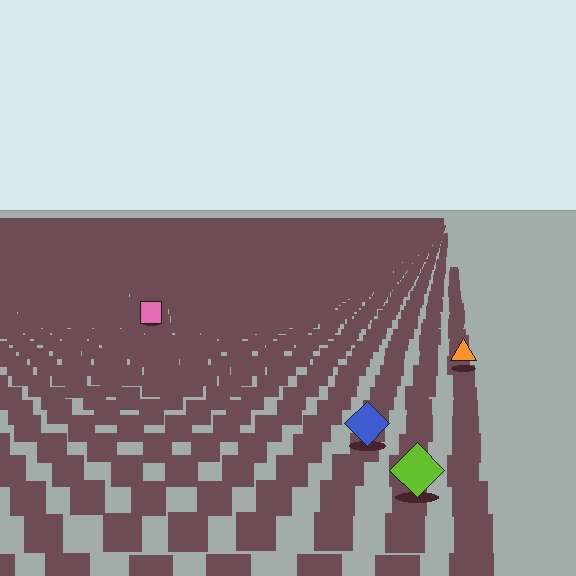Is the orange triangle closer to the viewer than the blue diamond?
No. The blue diamond is closer — you can tell from the texture gradient: the ground texture is coarser near it.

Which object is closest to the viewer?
The lime diamond is closest. The texture marks near it are larger and more spread out.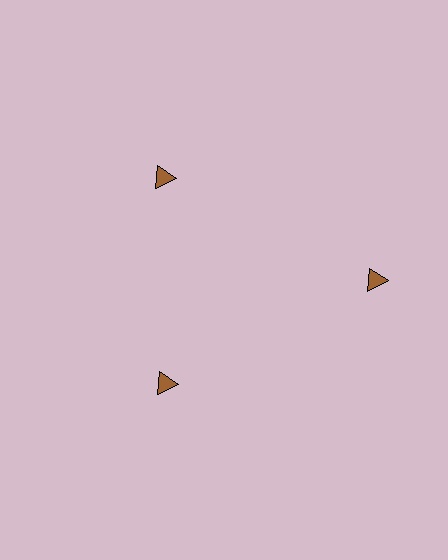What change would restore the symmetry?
The symmetry would be restored by moving it inward, back onto the ring so that all 3 triangles sit at equal angles and equal distance from the center.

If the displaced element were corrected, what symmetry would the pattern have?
It would have 3-fold rotational symmetry — the pattern would map onto itself every 120 degrees.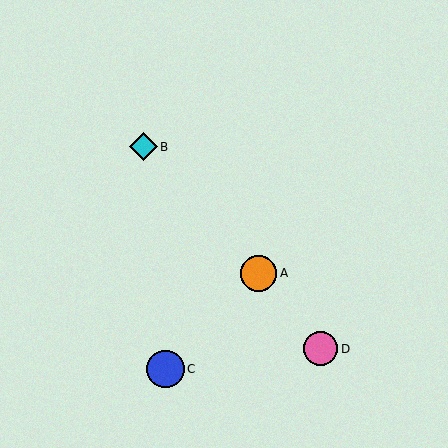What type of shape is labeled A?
Shape A is an orange circle.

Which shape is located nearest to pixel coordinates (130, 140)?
The cyan diamond (labeled B) at (144, 147) is nearest to that location.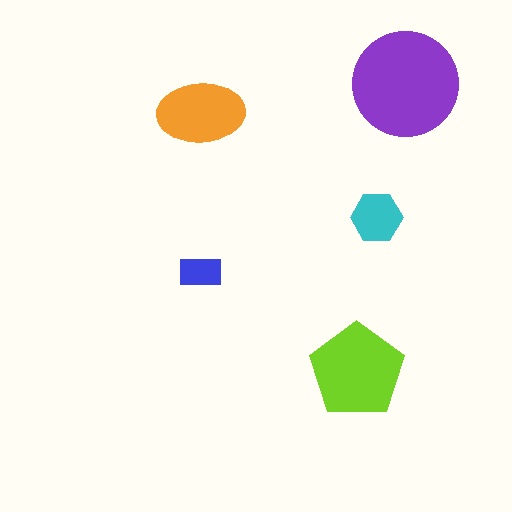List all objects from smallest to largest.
The blue rectangle, the cyan hexagon, the orange ellipse, the lime pentagon, the purple circle.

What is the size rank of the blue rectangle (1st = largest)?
5th.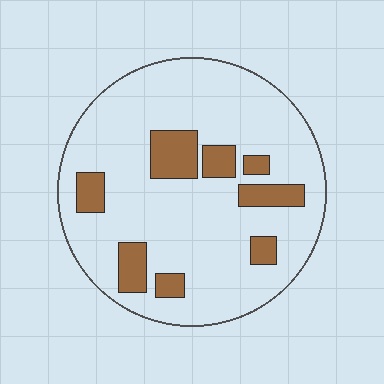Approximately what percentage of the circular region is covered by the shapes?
Approximately 15%.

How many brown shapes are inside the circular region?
8.